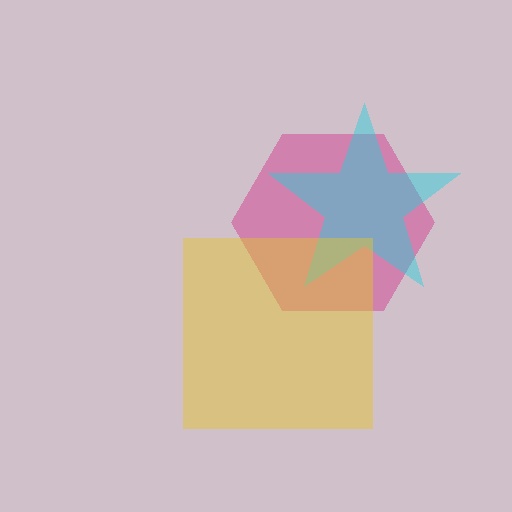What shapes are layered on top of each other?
The layered shapes are: a magenta hexagon, a cyan star, a yellow square.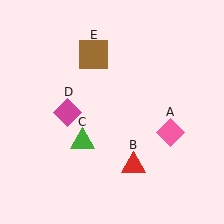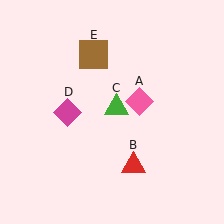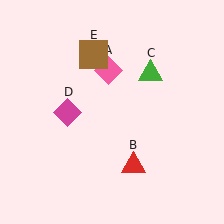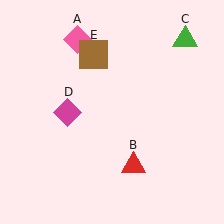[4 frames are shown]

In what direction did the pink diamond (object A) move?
The pink diamond (object A) moved up and to the left.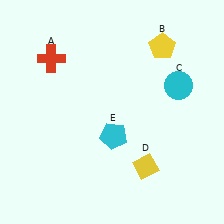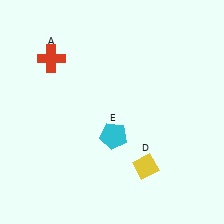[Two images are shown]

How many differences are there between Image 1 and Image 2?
There are 2 differences between the two images.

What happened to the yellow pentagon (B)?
The yellow pentagon (B) was removed in Image 2. It was in the top-right area of Image 1.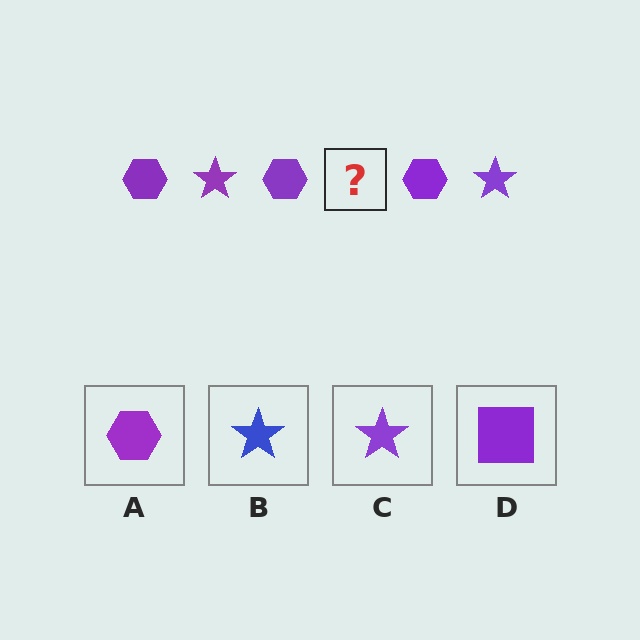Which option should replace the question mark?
Option C.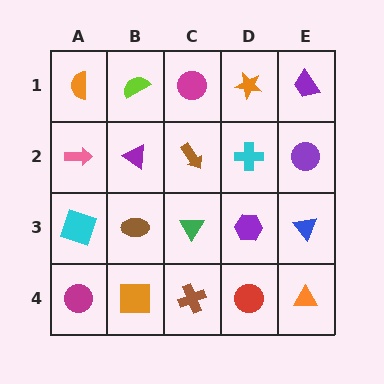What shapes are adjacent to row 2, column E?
A purple trapezoid (row 1, column E), a blue triangle (row 3, column E), a cyan cross (row 2, column D).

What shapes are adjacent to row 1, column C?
A brown arrow (row 2, column C), a lime semicircle (row 1, column B), an orange star (row 1, column D).